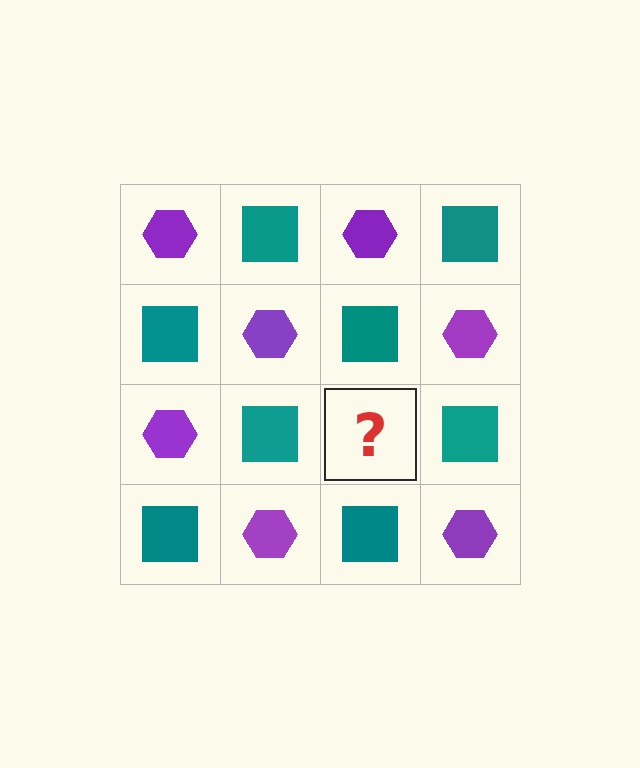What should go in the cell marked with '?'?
The missing cell should contain a purple hexagon.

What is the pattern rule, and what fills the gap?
The rule is that it alternates purple hexagon and teal square in a checkerboard pattern. The gap should be filled with a purple hexagon.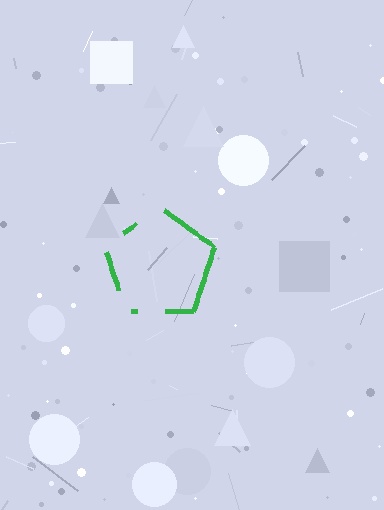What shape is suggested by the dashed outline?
The dashed outline suggests a pentagon.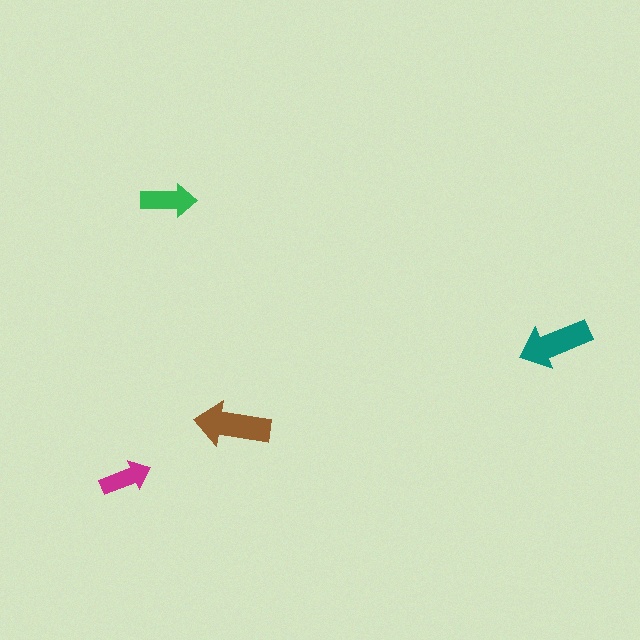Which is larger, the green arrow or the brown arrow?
The brown one.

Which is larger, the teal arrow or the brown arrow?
The brown one.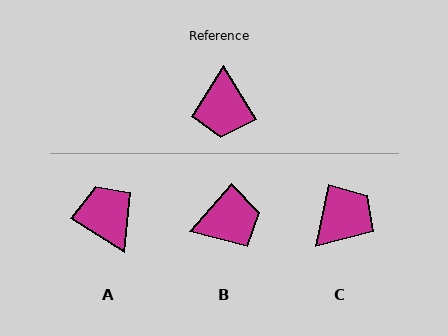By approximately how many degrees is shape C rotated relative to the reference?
Approximately 137 degrees counter-clockwise.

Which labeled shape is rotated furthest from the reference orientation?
A, about 154 degrees away.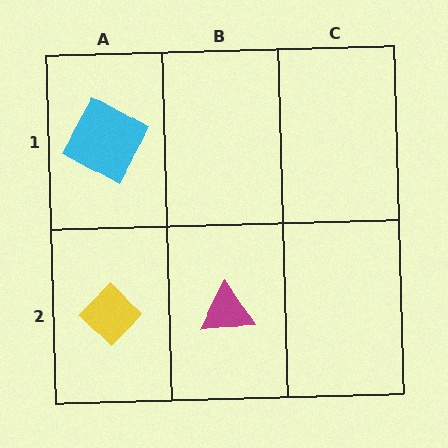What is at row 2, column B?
A magenta triangle.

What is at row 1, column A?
A cyan square.